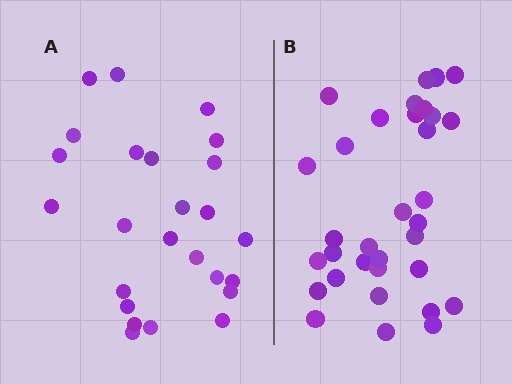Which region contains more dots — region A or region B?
Region B (the right region) has more dots.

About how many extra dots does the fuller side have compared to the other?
Region B has roughly 8 or so more dots than region A.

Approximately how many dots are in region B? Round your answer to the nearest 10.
About 30 dots. (The exact count is 33, which rounds to 30.)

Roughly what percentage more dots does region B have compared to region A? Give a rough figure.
About 30% more.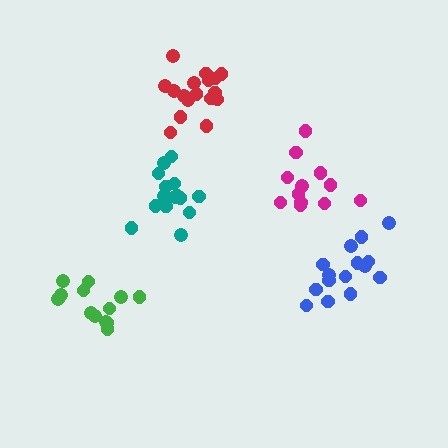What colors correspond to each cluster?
The clusters are colored: magenta, blue, red, teal, green.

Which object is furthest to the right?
The blue cluster is rightmost.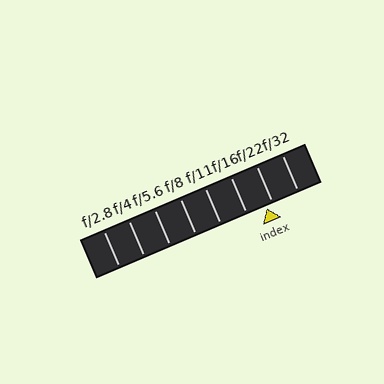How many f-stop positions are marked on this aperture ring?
There are 8 f-stop positions marked.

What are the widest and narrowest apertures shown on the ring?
The widest aperture shown is f/2.8 and the narrowest is f/32.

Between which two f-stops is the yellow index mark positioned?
The index mark is between f/16 and f/22.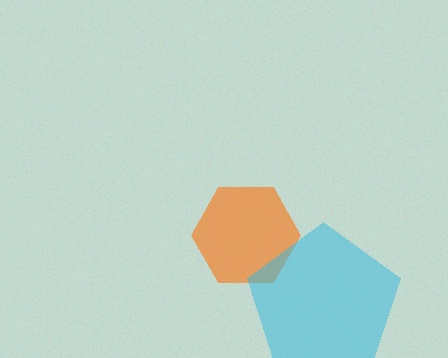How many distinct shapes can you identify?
There are 2 distinct shapes: an orange hexagon, a cyan pentagon.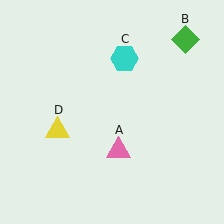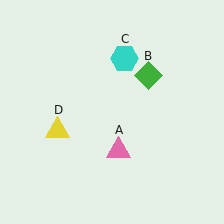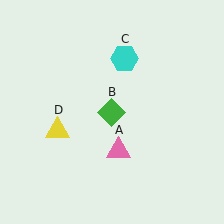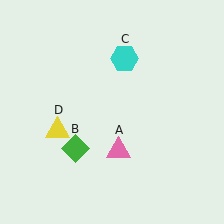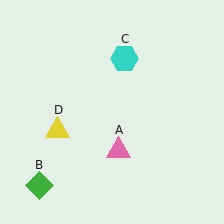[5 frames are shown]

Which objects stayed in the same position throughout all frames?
Pink triangle (object A) and cyan hexagon (object C) and yellow triangle (object D) remained stationary.